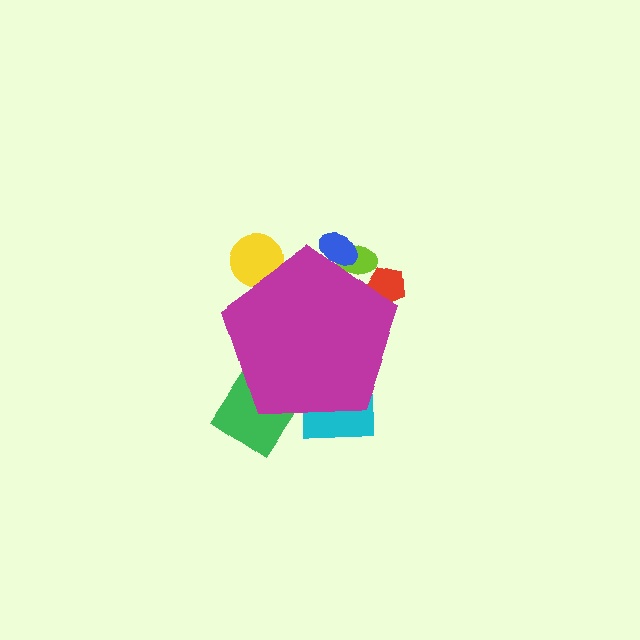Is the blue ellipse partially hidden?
Yes, the blue ellipse is partially hidden behind the magenta pentagon.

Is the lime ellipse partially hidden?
Yes, the lime ellipse is partially hidden behind the magenta pentagon.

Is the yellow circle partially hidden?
Yes, the yellow circle is partially hidden behind the magenta pentagon.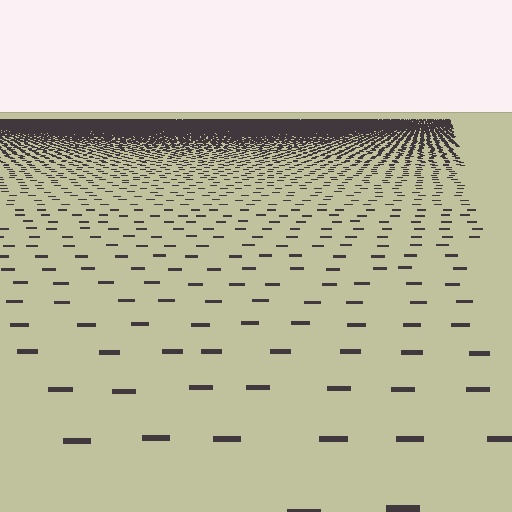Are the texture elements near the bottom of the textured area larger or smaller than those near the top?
Larger. Near the bottom, elements are closer to the viewer and appear at a bigger on-screen size.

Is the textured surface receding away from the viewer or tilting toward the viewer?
The surface is receding away from the viewer. Texture elements get smaller and denser toward the top.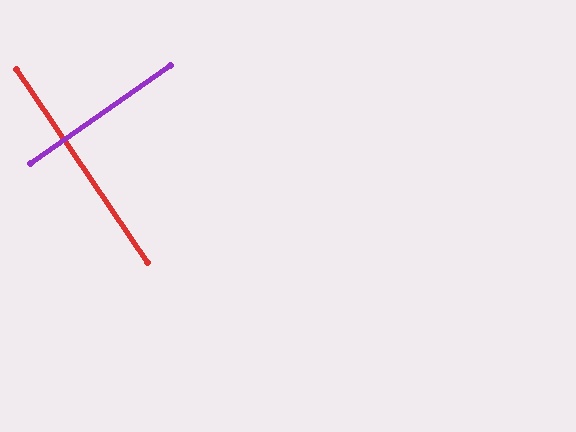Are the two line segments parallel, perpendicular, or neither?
Perpendicular — they meet at approximately 89°.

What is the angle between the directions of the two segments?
Approximately 89 degrees.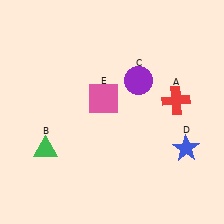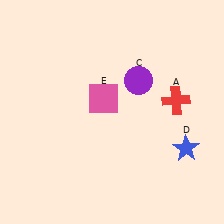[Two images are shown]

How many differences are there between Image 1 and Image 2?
There is 1 difference between the two images.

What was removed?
The green triangle (B) was removed in Image 2.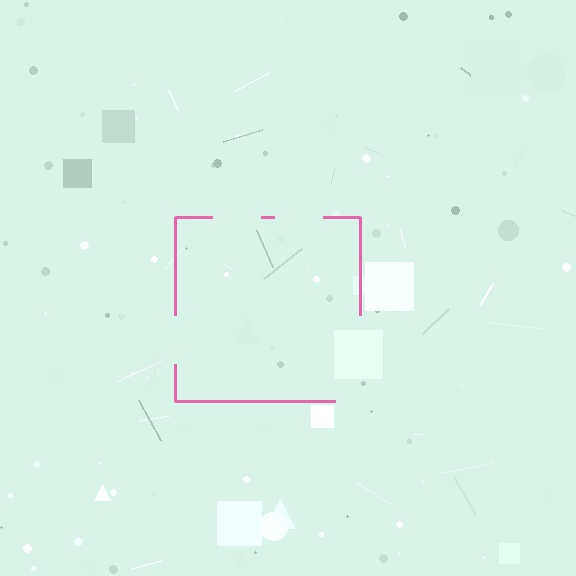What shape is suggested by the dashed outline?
The dashed outline suggests a square.